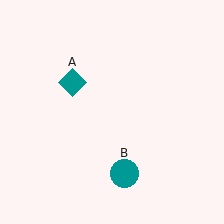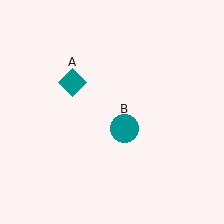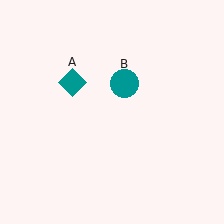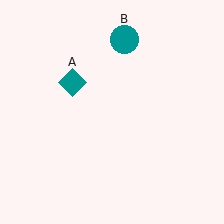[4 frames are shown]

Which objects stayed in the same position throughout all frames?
Teal diamond (object A) remained stationary.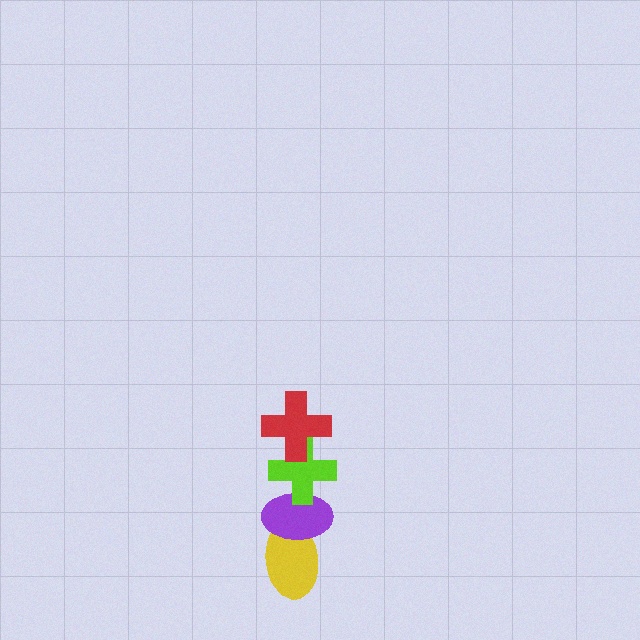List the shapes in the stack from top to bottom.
From top to bottom: the red cross, the lime cross, the purple ellipse, the yellow ellipse.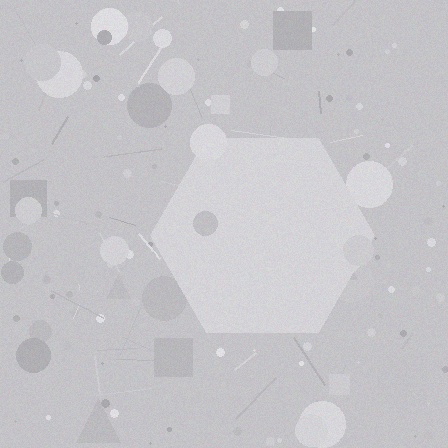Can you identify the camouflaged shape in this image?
The camouflaged shape is a hexagon.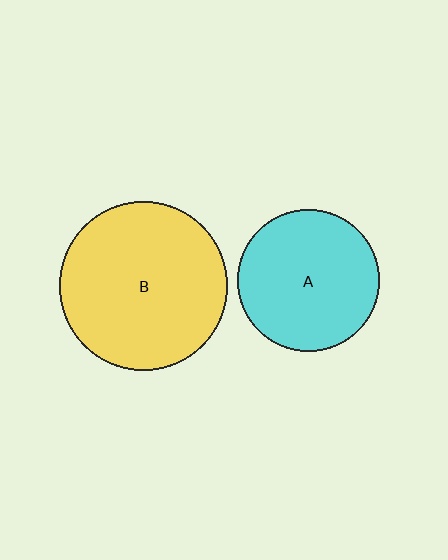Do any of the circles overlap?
No, none of the circles overlap.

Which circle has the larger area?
Circle B (yellow).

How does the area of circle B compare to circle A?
Approximately 1.4 times.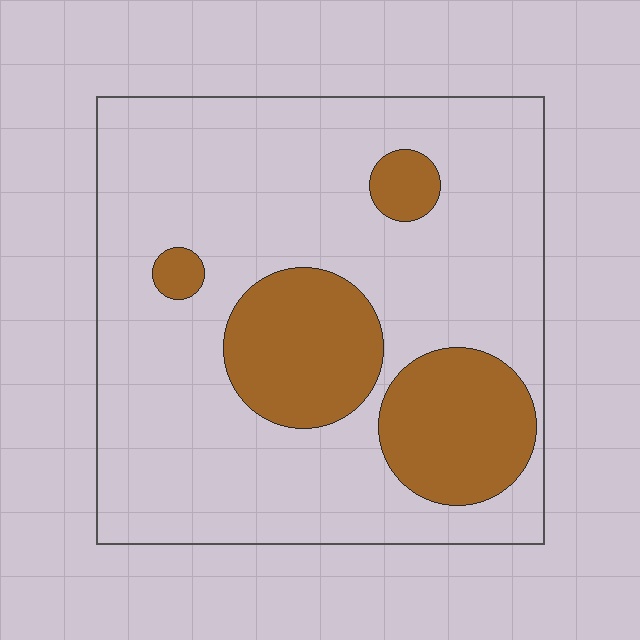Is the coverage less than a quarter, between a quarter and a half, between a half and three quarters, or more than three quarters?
Less than a quarter.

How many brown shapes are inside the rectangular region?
4.